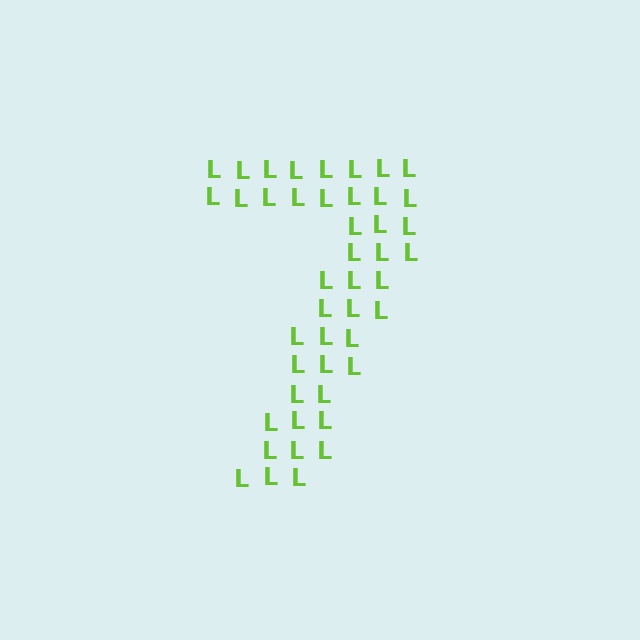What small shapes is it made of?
It is made of small letter L's.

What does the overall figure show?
The overall figure shows the digit 7.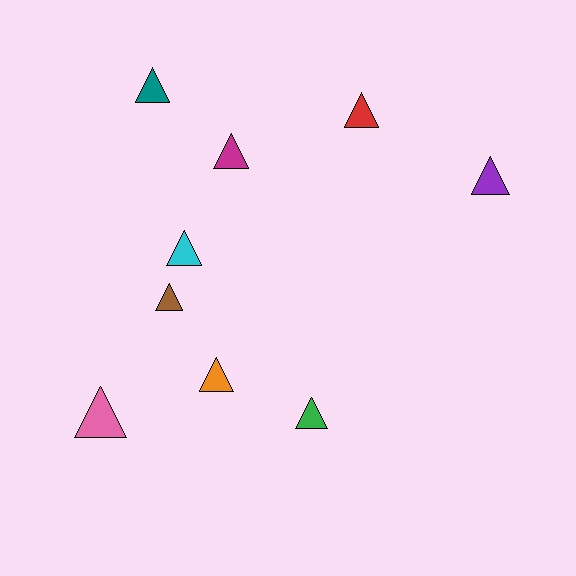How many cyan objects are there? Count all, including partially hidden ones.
There is 1 cyan object.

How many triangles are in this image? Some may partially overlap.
There are 9 triangles.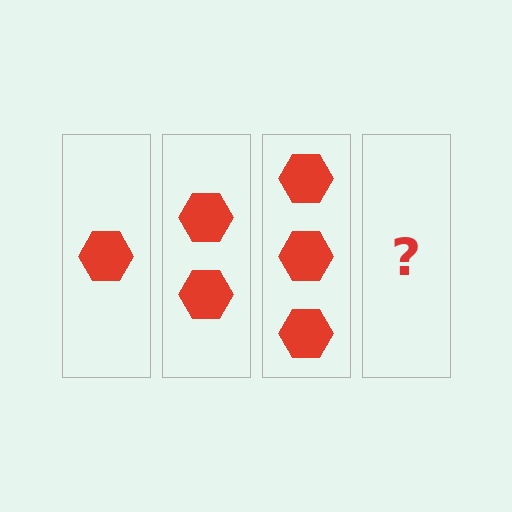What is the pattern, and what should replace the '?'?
The pattern is that each step adds one more hexagon. The '?' should be 4 hexagons.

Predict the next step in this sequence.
The next step is 4 hexagons.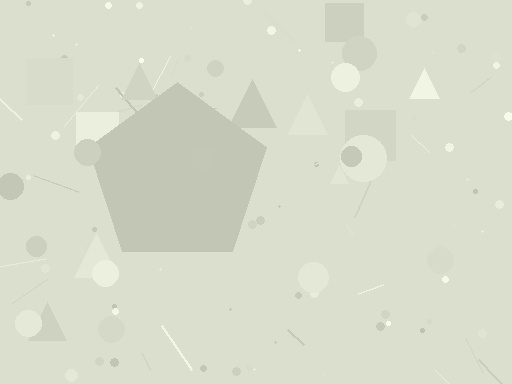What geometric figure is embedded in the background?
A pentagon is embedded in the background.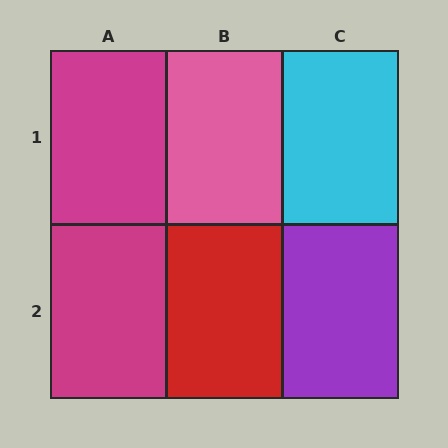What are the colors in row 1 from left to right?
Magenta, pink, cyan.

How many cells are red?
1 cell is red.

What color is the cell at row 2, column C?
Purple.